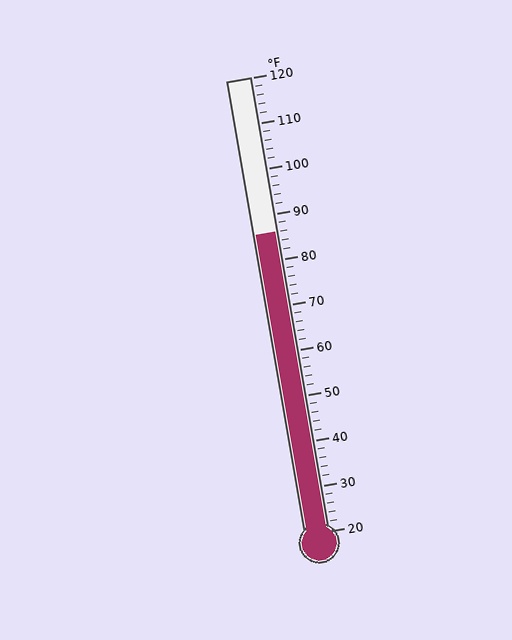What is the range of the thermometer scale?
The thermometer scale ranges from 20°F to 120°F.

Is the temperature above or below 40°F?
The temperature is above 40°F.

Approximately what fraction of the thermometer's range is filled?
The thermometer is filled to approximately 65% of its range.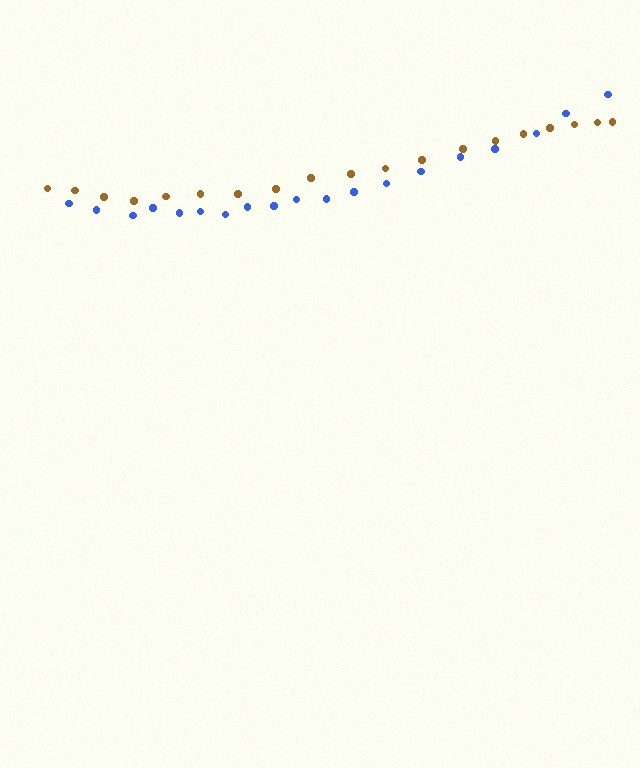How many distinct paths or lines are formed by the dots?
There are 2 distinct paths.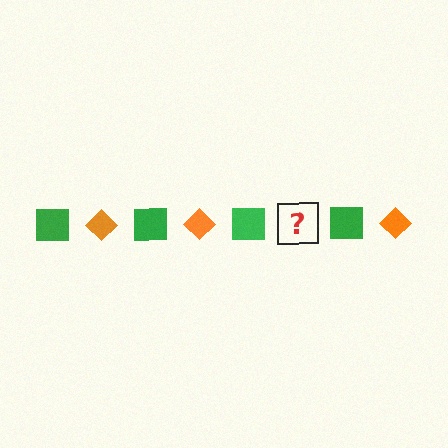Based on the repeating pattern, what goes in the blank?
The blank should be an orange diamond.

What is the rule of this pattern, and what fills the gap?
The rule is that the pattern alternates between green square and orange diamond. The gap should be filled with an orange diamond.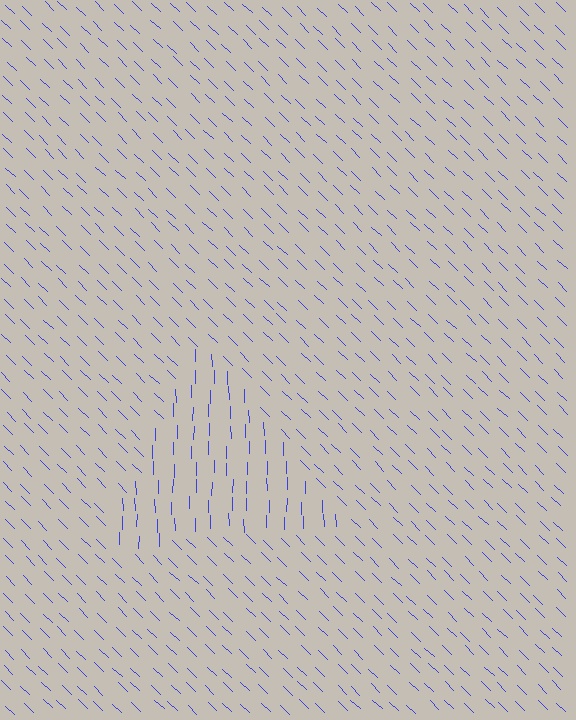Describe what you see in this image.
The image is filled with small blue line segments. A triangle region in the image has lines oriented differently from the surrounding lines, creating a visible texture boundary.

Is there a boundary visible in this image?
Yes, there is a texture boundary formed by a change in line orientation.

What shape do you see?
I see a triangle.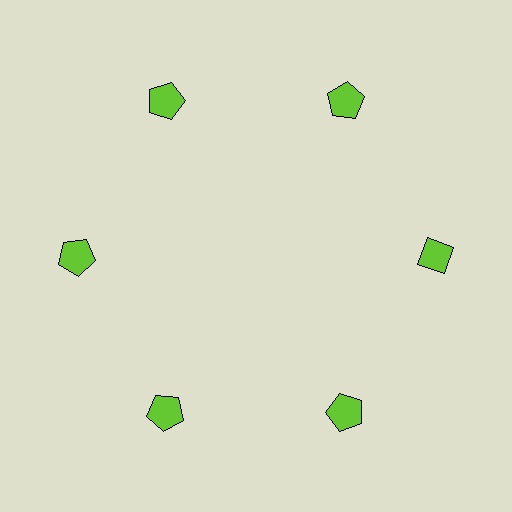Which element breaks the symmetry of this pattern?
The lime diamond at roughly the 3 o'clock position breaks the symmetry. All other shapes are lime pentagons.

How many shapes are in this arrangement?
There are 6 shapes arranged in a ring pattern.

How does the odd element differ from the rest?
It has a different shape: diamond instead of pentagon.